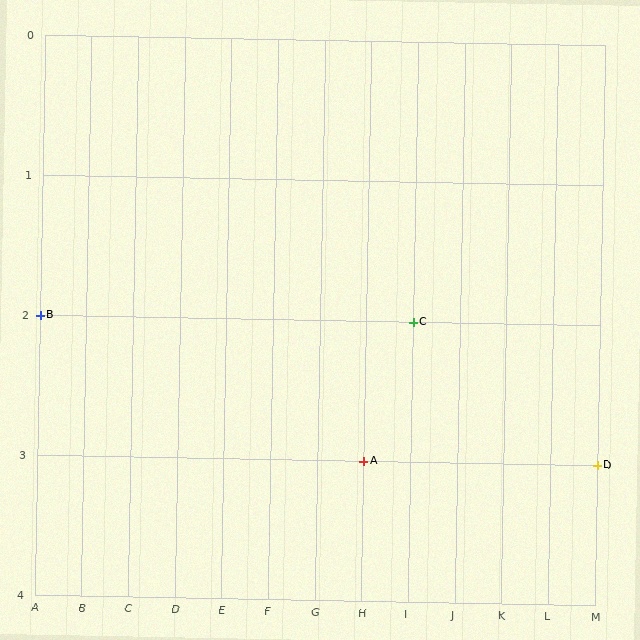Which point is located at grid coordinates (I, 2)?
Point C is at (I, 2).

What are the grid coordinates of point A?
Point A is at grid coordinates (H, 3).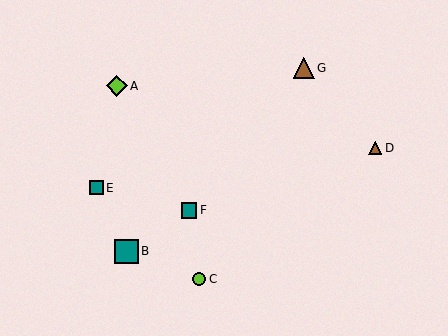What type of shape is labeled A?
Shape A is a lime diamond.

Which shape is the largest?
The teal square (labeled B) is the largest.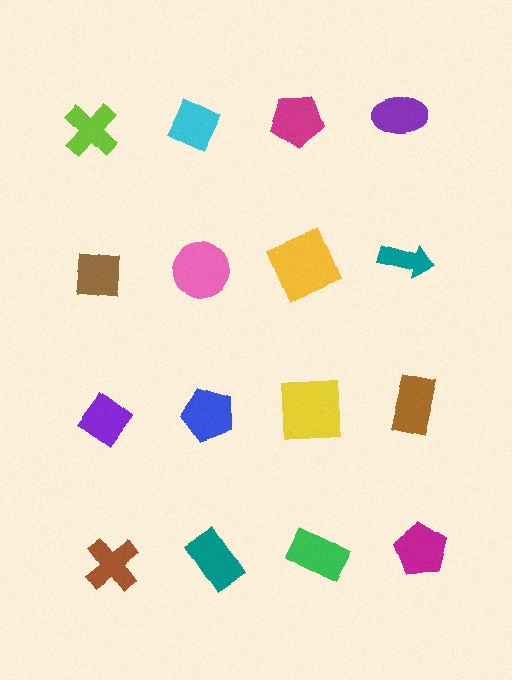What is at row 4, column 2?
A teal rectangle.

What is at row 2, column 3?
A yellow square.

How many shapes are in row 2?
4 shapes.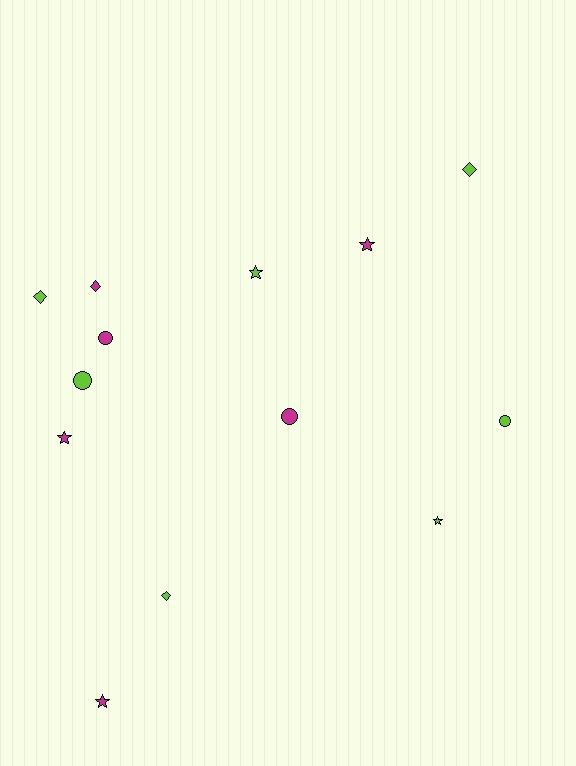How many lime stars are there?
There are 2 lime stars.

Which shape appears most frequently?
Star, with 5 objects.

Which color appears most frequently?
Lime, with 7 objects.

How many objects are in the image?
There are 13 objects.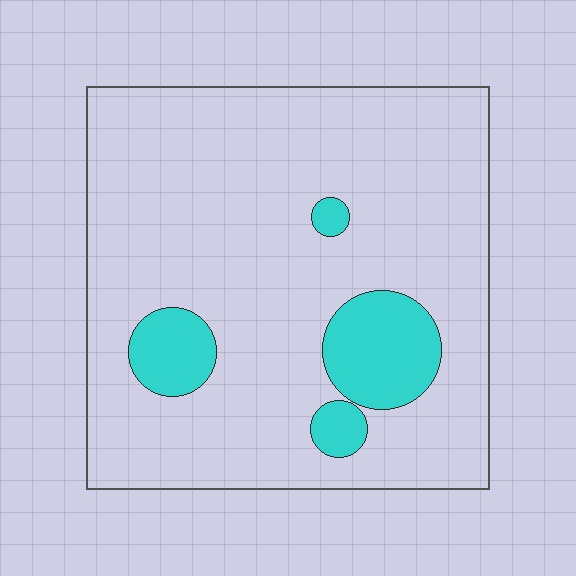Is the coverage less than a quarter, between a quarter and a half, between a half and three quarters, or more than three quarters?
Less than a quarter.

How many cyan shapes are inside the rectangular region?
4.